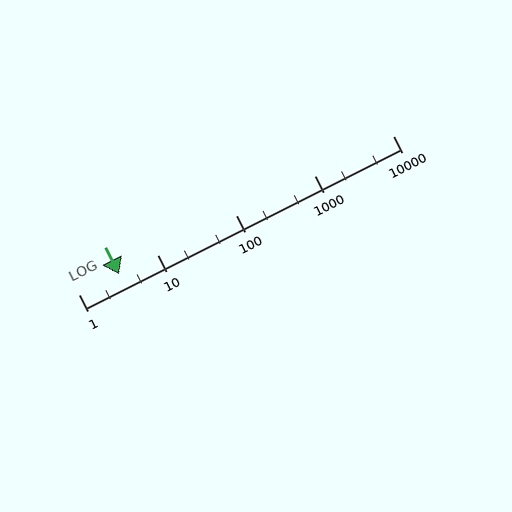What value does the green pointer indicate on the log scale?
The pointer indicates approximately 3.3.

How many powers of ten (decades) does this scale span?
The scale spans 4 decades, from 1 to 10000.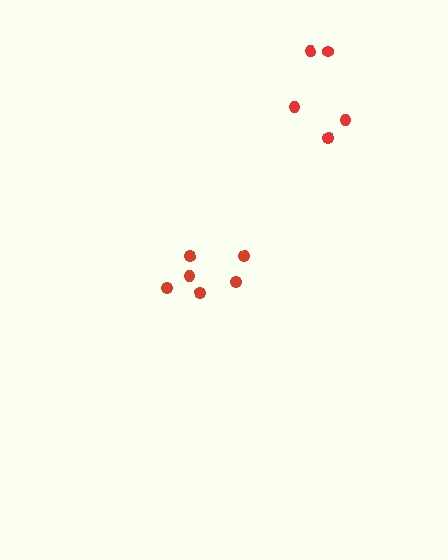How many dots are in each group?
Group 1: 5 dots, Group 2: 6 dots (11 total).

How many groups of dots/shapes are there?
There are 2 groups.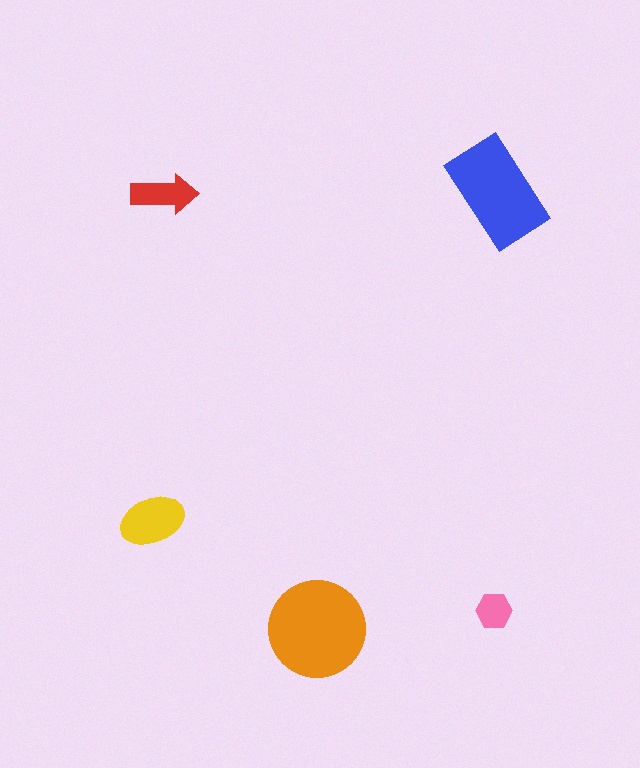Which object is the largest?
The orange circle.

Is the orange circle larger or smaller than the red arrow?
Larger.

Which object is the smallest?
The pink hexagon.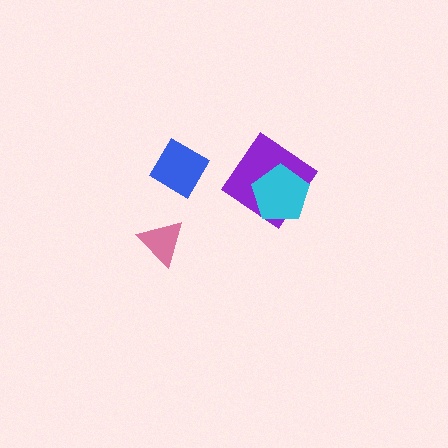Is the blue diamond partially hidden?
No, no other shape covers it.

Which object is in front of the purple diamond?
The cyan pentagon is in front of the purple diamond.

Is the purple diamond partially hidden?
Yes, it is partially covered by another shape.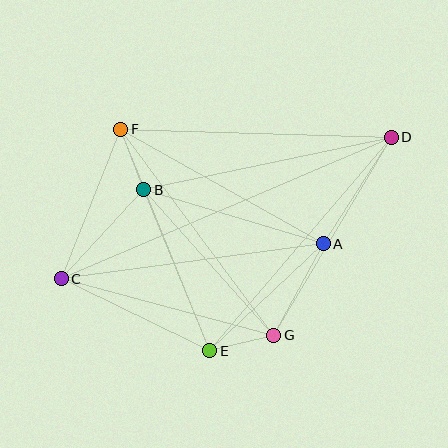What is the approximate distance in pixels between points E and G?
The distance between E and G is approximately 66 pixels.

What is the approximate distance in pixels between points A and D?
The distance between A and D is approximately 127 pixels.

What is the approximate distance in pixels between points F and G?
The distance between F and G is approximately 257 pixels.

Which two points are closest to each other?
Points B and F are closest to each other.